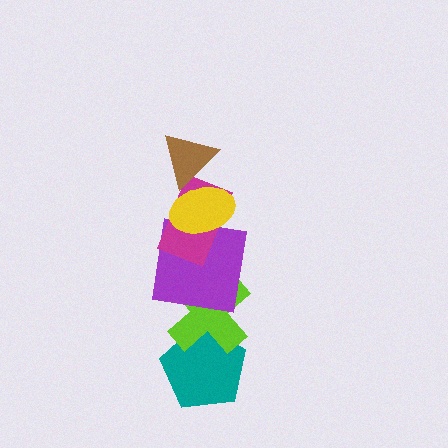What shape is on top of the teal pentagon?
The lime cross is on top of the teal pentagon.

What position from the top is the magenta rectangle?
The magenta rectangle is 3rd from the top.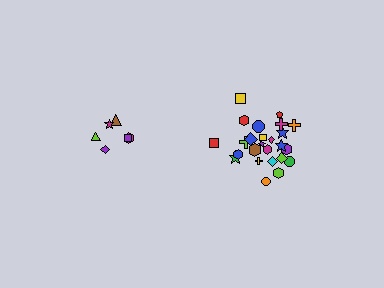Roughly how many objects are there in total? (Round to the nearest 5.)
Roughly 30 objects in total.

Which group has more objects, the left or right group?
The right group.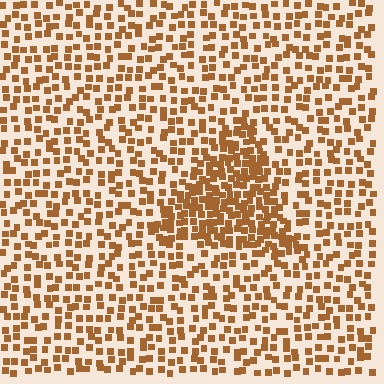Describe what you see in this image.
The image contains small brown elements arranged at two different densities. A triangle-shaped region is visible where the elements are more densely packed than the surrounding area.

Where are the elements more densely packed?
The elements are more densely packed inside the triangle boundary.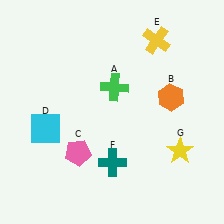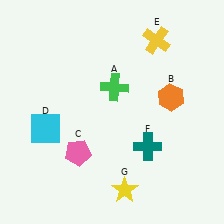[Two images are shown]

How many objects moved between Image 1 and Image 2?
2 objects moved between the two images.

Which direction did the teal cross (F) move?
The teal cross (F) moved right.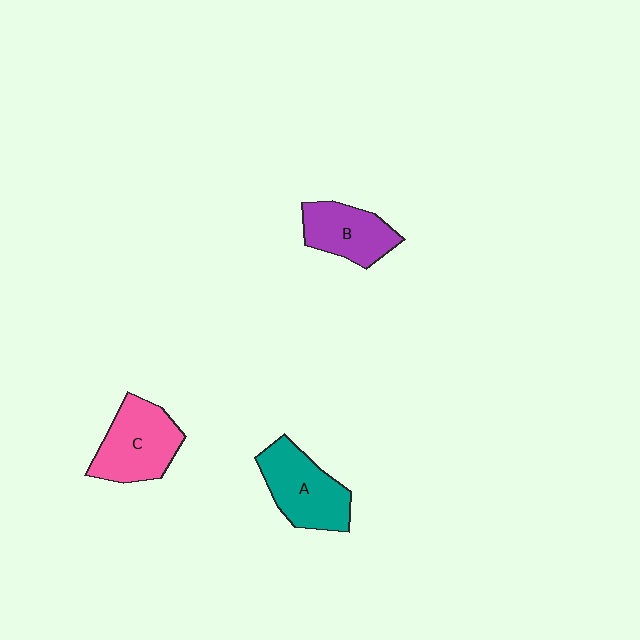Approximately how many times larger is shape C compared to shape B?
Approximately 1.2 times.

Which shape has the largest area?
Shape C (pink).